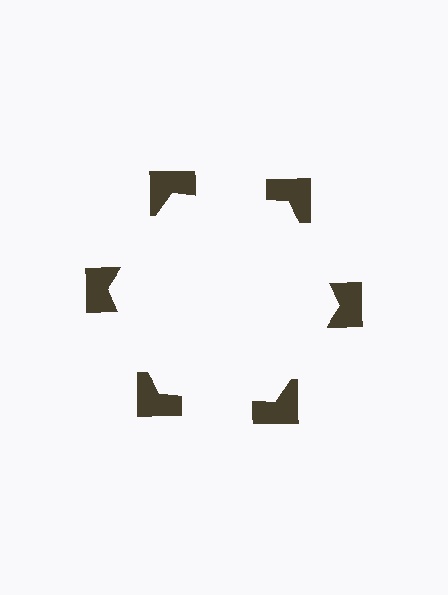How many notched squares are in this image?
There are 6 — one at each vertex of the illusory hexagon.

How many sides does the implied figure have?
6 sides.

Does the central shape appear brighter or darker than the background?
It typically appears slightly brighter than the background, even though no actual brightness change is drawn.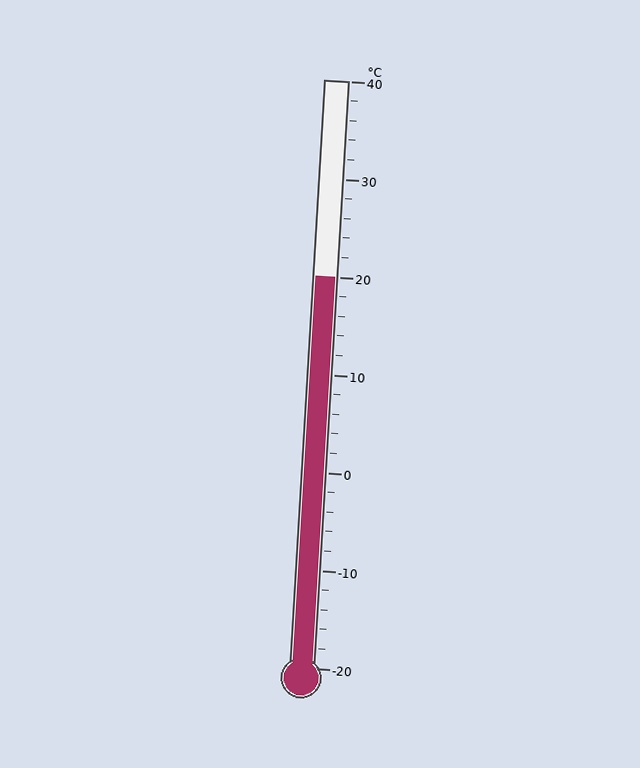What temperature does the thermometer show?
The thermometer shows approximately 20°C.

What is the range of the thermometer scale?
The thermometer scale ranges from -20°C to 40°C.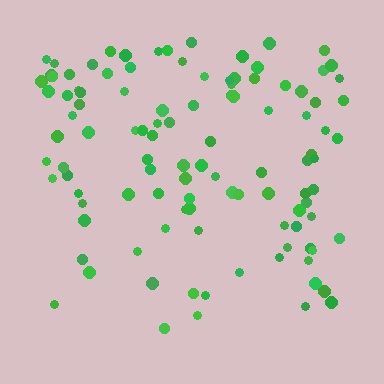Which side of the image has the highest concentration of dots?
The top.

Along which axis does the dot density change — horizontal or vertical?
Vertical.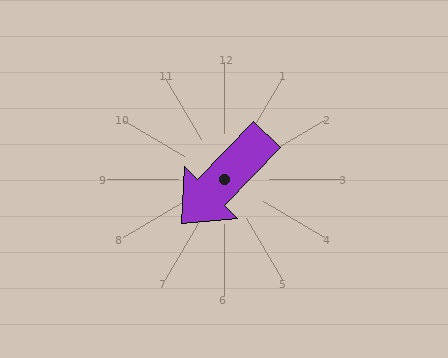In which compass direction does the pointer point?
Southwest.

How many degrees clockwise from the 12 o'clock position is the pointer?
Approximately 224 degrees.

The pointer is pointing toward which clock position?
Roughly 7 o'clock.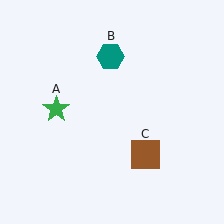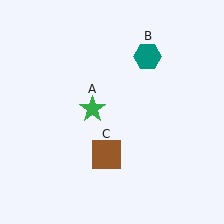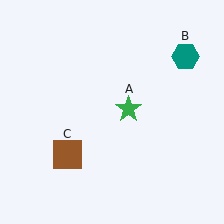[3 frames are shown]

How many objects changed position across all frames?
3 objects changed position: green star (object A), teal hexagon (object B), brown square (object C).